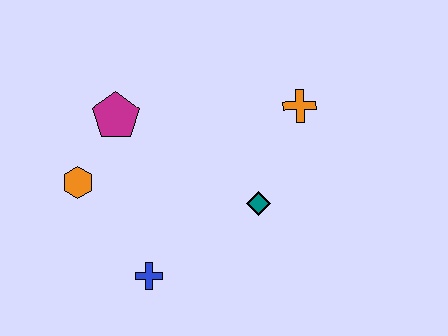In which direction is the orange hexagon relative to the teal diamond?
The orange hexagon is to the left of the teal diamond.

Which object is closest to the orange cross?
The teal diamond is closest to the orange cross.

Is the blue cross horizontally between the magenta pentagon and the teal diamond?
Yes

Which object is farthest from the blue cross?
The orange cross is farthest from the blue cross.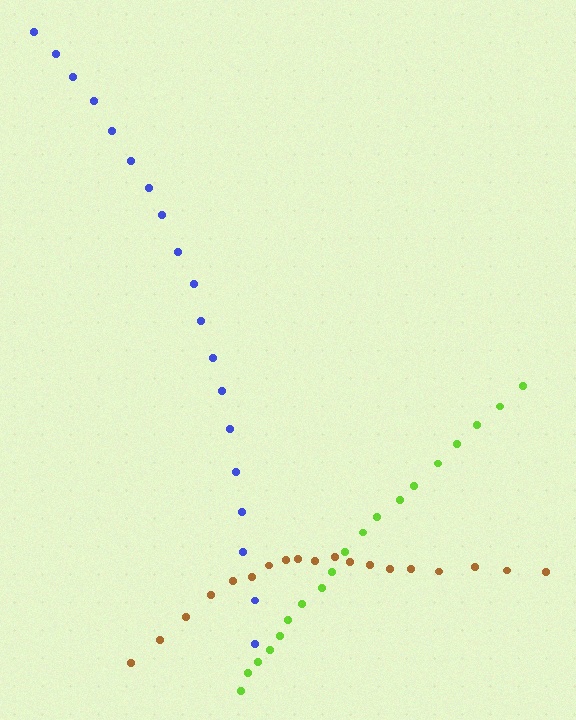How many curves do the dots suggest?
There are 3 distinct paths.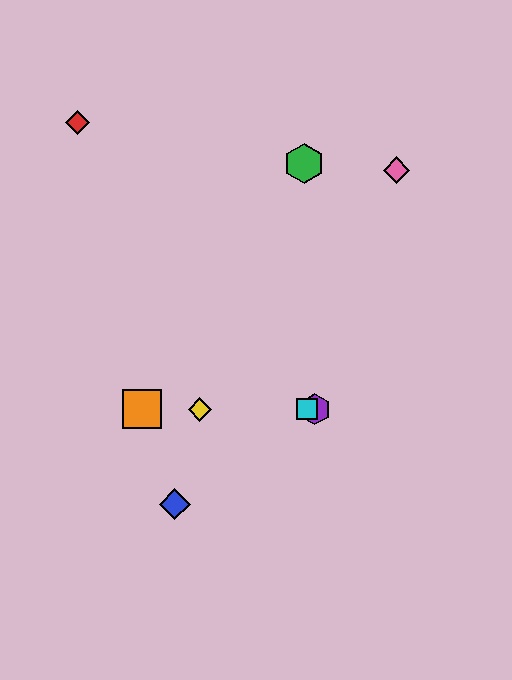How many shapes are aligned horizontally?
4 shapes (the yellow diamond, the purple hexagon, the orange square, the cyan square) are aligned horizontally.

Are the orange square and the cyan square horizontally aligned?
Yes, both are at y≈409.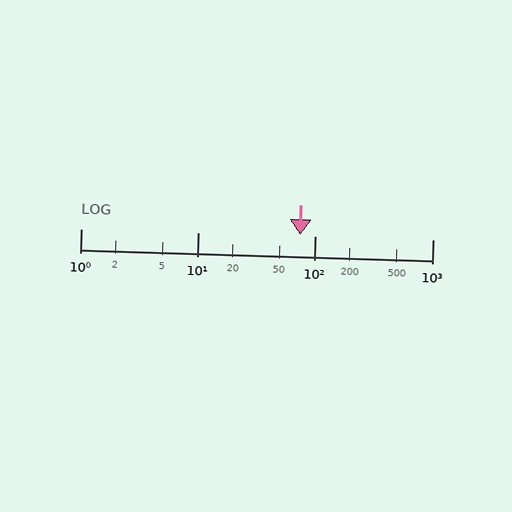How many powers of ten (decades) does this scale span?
The scale spans 3 decades, from 1 to 1000.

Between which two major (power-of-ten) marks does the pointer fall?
The pointer is between 10 and 100.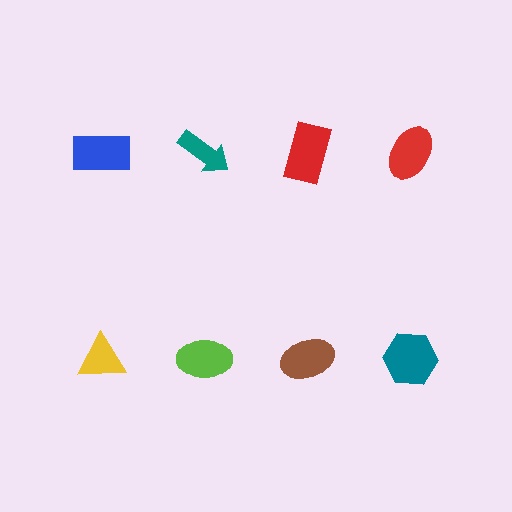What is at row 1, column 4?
A red ellipse.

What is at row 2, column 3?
A brown ellipse.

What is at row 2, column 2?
A lime ellipse.